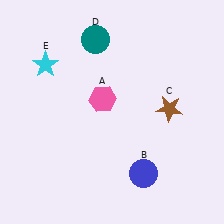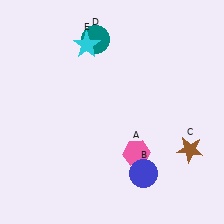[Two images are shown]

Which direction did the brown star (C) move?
The brown star (C) moved down.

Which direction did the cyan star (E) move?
The cyan star (E) moved right.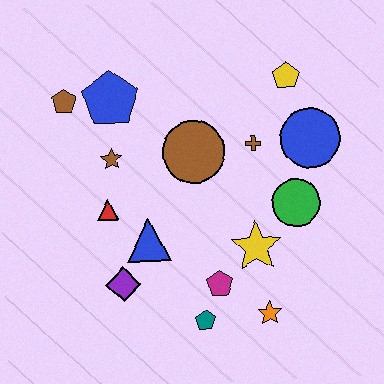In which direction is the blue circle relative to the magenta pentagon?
The blue circle is above the magenta pentagon.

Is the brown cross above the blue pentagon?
No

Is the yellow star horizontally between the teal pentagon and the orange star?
Yes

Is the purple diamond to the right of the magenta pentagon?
No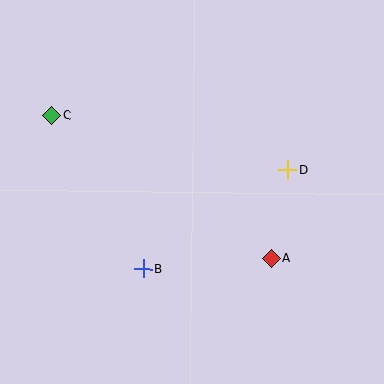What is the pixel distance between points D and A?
The distance between D and A is 89 pixels.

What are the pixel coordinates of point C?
Point C is at (52, 115).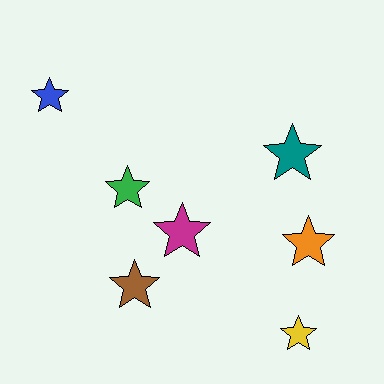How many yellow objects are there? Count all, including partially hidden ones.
There is 1 yellow object.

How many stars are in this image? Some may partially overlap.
There are 7 stars.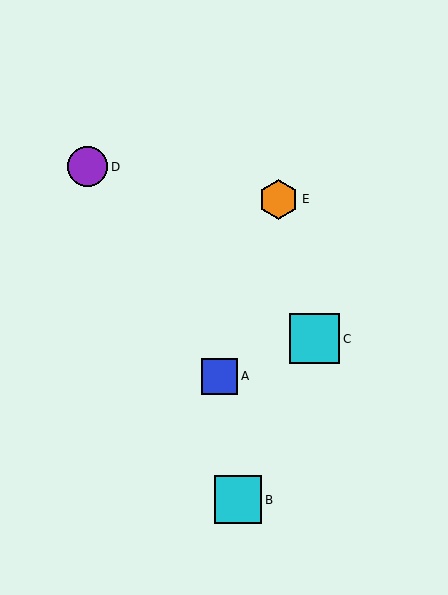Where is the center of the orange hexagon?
The center of the orange hexagon is at (278, 199).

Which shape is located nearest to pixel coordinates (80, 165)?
The purple circle (labeled D) at (88, 167) is nearest to that location.